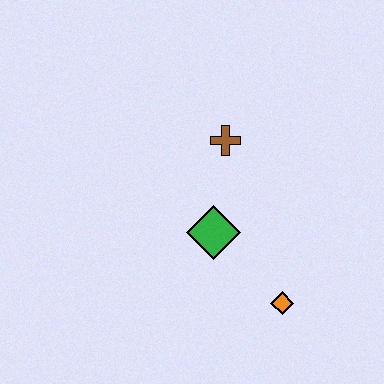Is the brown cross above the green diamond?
Yes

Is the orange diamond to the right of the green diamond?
Yes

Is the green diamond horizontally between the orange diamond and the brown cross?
No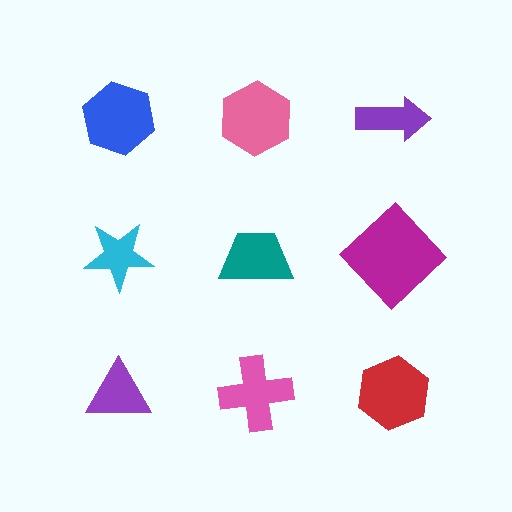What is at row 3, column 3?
A red hexagon.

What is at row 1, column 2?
A pink hexagon.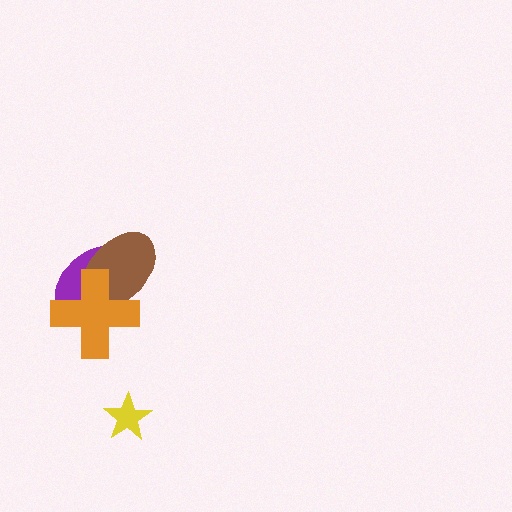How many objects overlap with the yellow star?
0 objects overlap with the yellow star.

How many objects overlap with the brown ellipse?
2 objects overlap with the brown ellipse.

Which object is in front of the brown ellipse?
The orange cross is in front of the brown ellipse.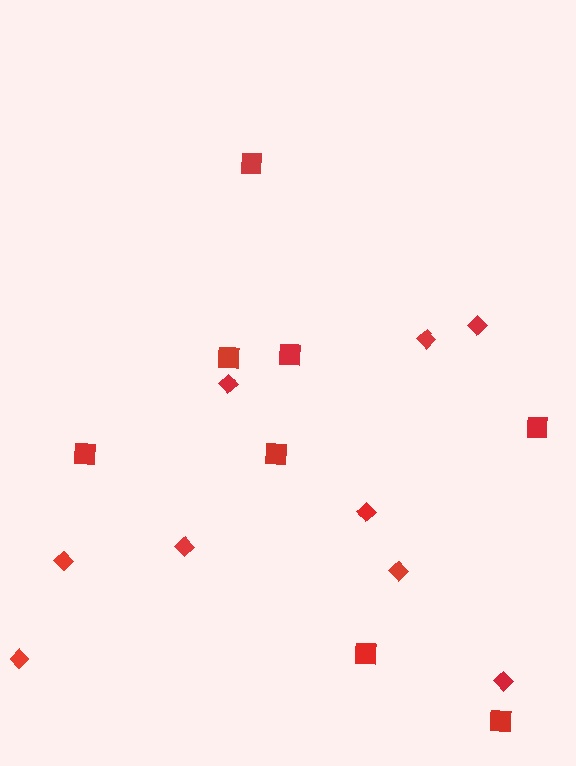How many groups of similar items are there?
There are 2 groups: one group of diamonds (9) and one group of squares (8).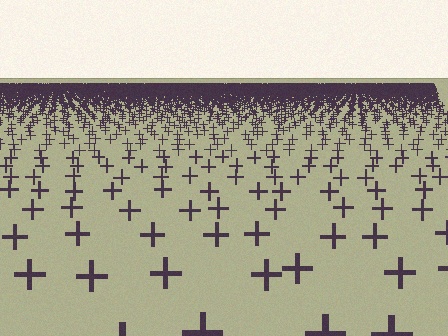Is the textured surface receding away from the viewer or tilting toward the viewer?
The surface is receding away from the viewer. Texture elements get smaller and denser toward the top.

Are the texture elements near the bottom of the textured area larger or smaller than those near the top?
Larger. Near the bottom, elements are closer to the viewer and appear at a bigger on-screen size.